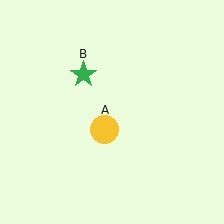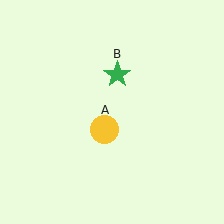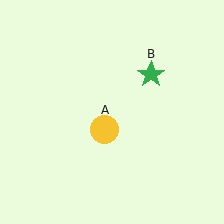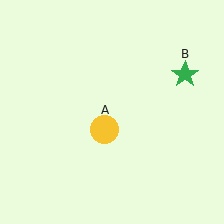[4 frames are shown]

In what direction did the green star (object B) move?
The green star (object B) moved right.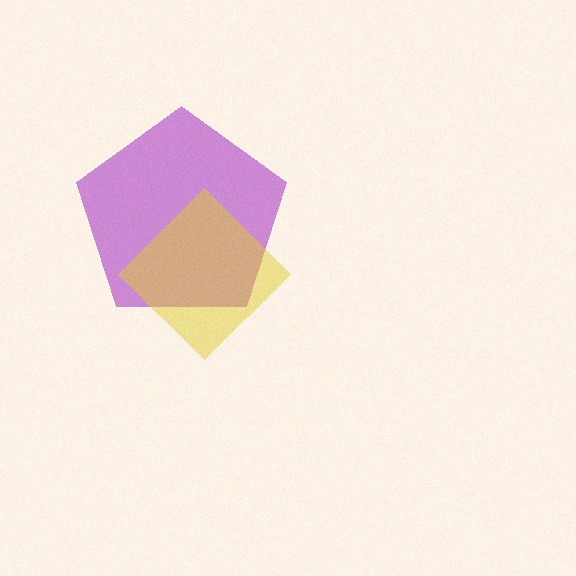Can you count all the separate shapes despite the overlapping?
Yes, there are 2 separate shapes.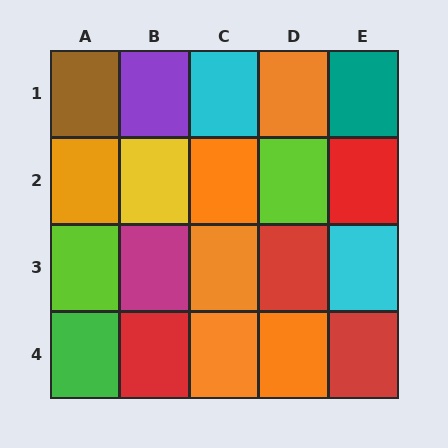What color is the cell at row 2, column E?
Red.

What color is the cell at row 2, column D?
Lime.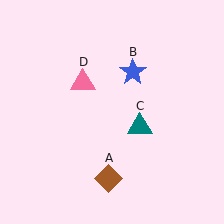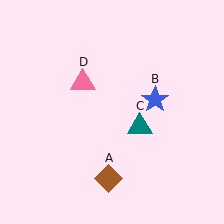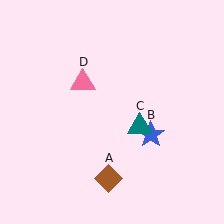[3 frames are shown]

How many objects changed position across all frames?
1 object changed position: blue star (object B).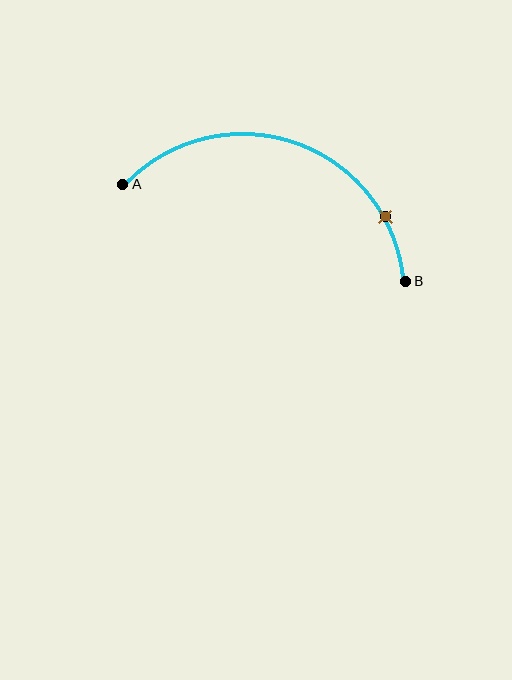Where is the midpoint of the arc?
The arc midpoint is the point on the curve farthest from the straight line joining A and B. It sits above that line.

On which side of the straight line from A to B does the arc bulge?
The arc bulges above the straight line connecting A and B.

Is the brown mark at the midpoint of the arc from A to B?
No. The brown mark lies on the arc but is closer to endpoint B. The arc midpoint would be at the point on the curve equidistant along the arc from both A and B.